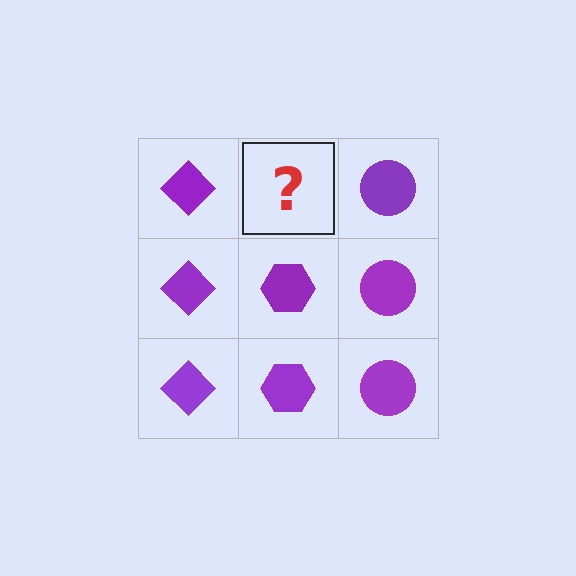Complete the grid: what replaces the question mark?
The question mark should be replaced with a purple hexagon.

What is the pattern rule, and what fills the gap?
The rule is that each column has a consistent shape. The gap should be filled with a purple hexagon.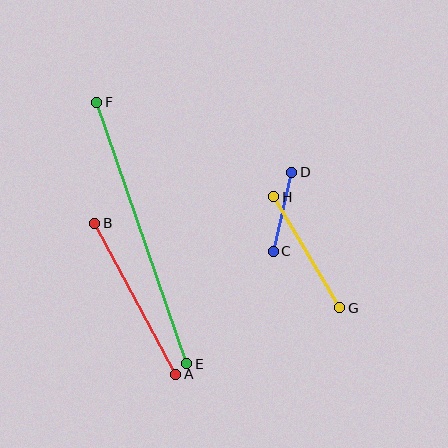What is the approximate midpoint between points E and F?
The midpoint is at approximately (142, 233) pixels.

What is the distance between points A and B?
The distance is approximately 172 pixels.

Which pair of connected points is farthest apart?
Points E and F are farthest apart.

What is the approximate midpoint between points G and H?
The midpoint is at approximately (307, 252) pixels.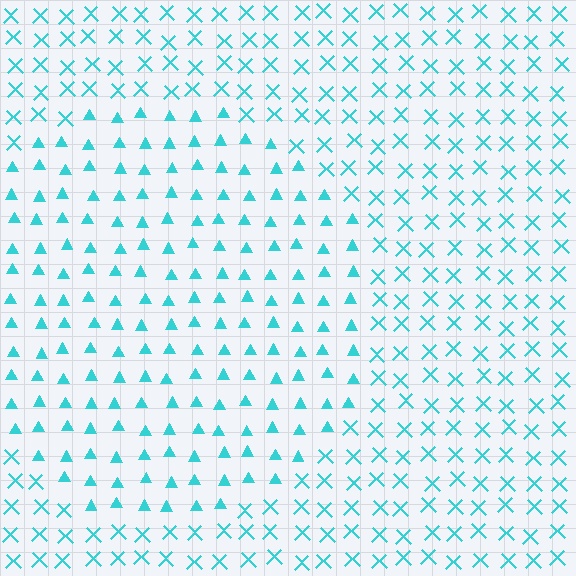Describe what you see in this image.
The image is filled with small cyan elements arranged in a uniform grid. A circle-shaped region contains triangles, while the surrounding area contains X marks. The boundary is defined purely by the change in element shape.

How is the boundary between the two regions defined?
The boundary is defined by a change in element shape: triangles inside vs. X marks outside. All elements share the same color and spacing.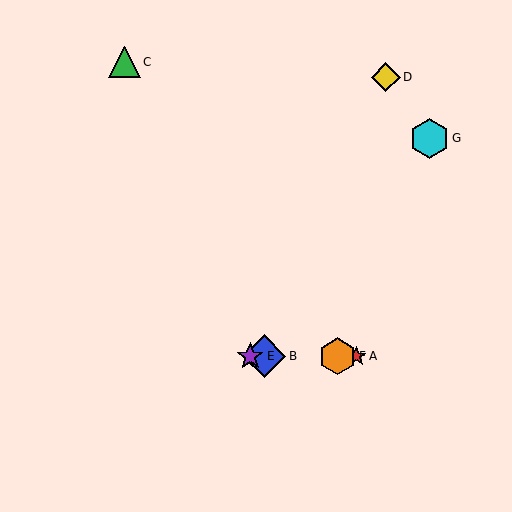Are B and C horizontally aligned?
No, B is at y≈356 and C is at y≈62.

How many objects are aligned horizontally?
4 objects (A, B, E, F) are aligned horizontally.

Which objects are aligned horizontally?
Objects A, B, E, F are aligned horizontally.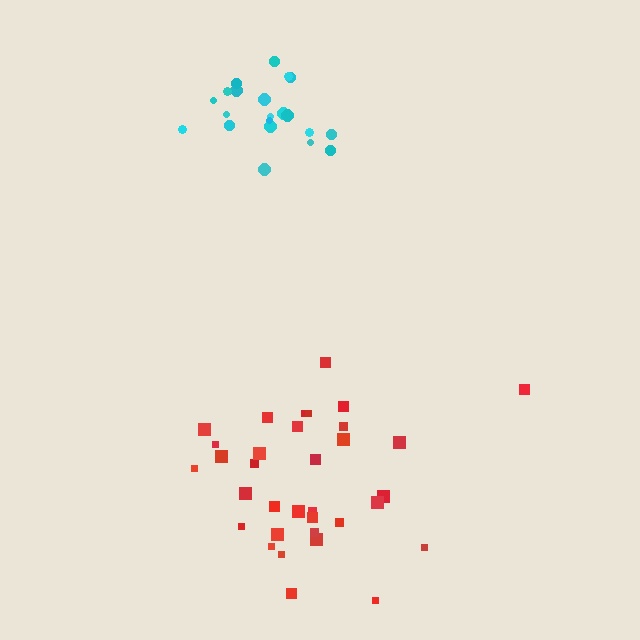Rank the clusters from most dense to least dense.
cyan, red.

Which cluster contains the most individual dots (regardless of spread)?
Red (34).